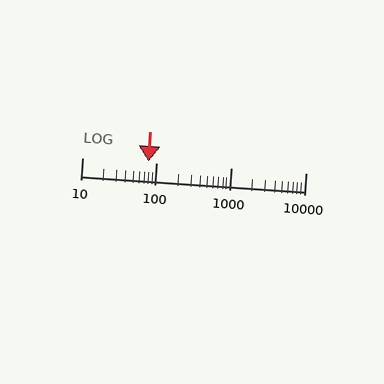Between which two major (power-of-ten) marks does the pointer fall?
The pointer is between 10 and 100.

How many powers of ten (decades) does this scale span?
The scale spans 3 decades, from 10 to 10000.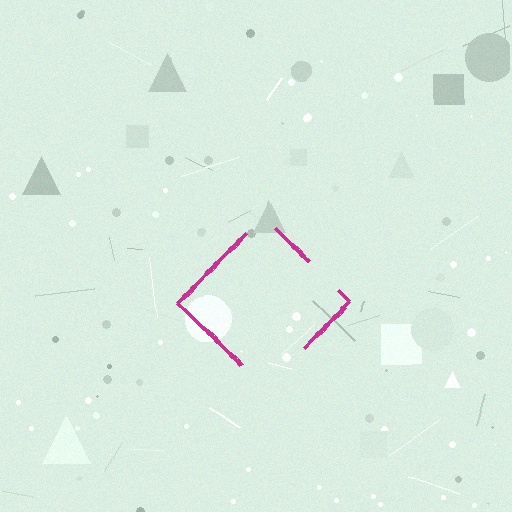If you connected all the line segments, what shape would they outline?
They would outline a diamond.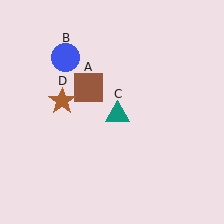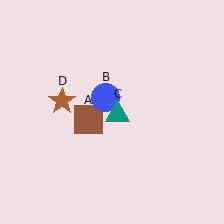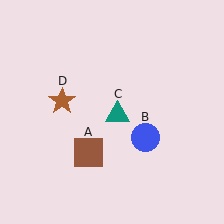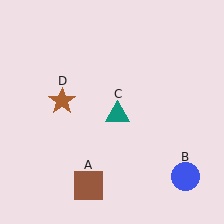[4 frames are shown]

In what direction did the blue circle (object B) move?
The blue circle (object B) moved down and to the right.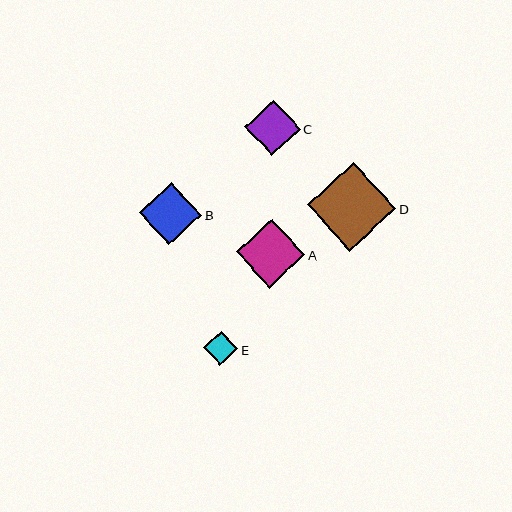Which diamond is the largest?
Diamond D is the largest with a size of approximately 88 pixels.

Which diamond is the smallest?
Diamond E is the smallest with a size of approximately 35 pixels.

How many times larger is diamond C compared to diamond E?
Diamond C is approximately 1.6 times the size of diamond E.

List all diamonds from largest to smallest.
From largest to smallest: D, A, B, C, E.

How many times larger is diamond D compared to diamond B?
Diamond D is approximately 1.4 times the size of diamond B.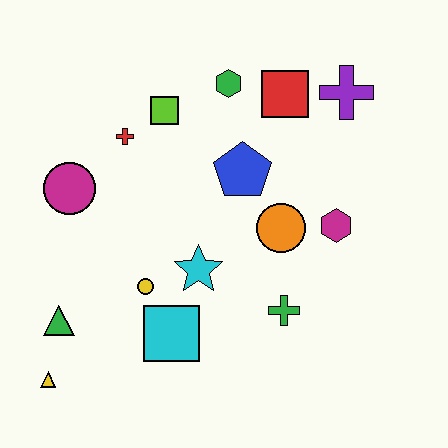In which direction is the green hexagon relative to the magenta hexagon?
The green hexagon is above the magenta hexagon.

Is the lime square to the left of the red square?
Yes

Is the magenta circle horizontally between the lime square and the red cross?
No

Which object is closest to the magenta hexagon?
The orange circle is closest to the magenta hexagon.